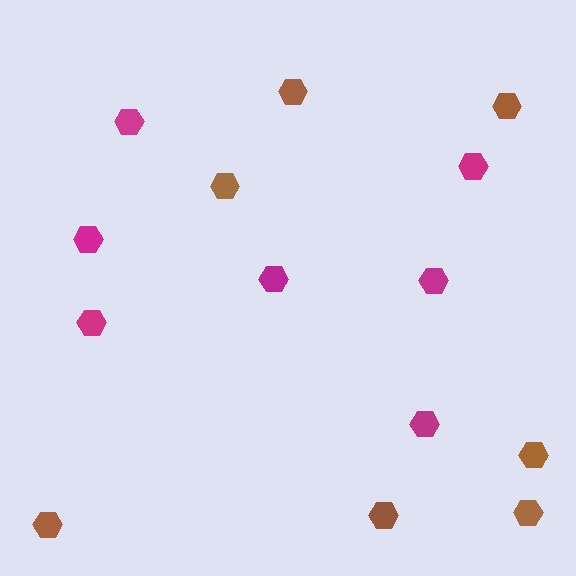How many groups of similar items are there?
There are 2 groups: one group of brown hexagons (7) and one group of magenta hexagons (7).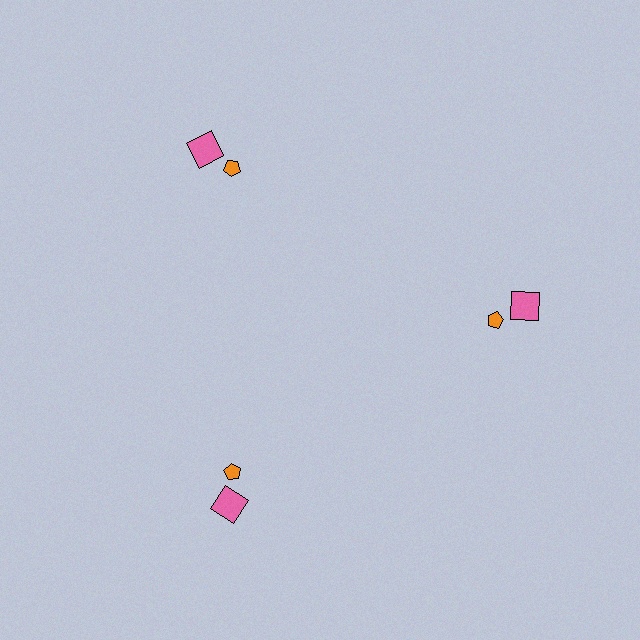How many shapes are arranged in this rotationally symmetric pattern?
There are 6 shapes, arranged in 3 groups of 2.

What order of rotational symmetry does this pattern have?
This pattern has 3-fold rotational symmetry.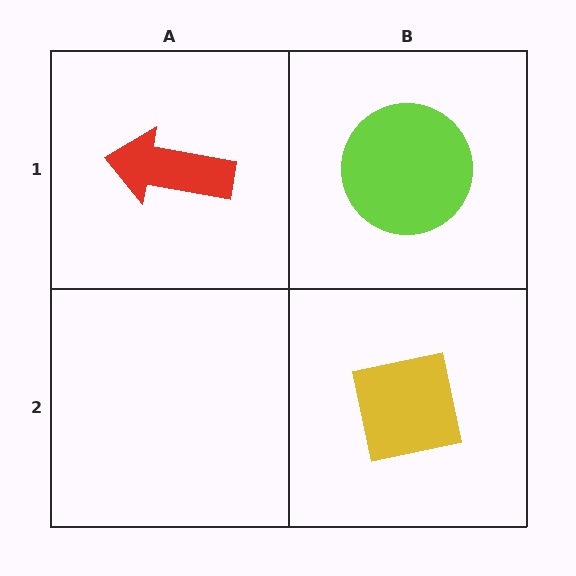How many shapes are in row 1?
2 shapes.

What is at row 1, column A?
A red arrow.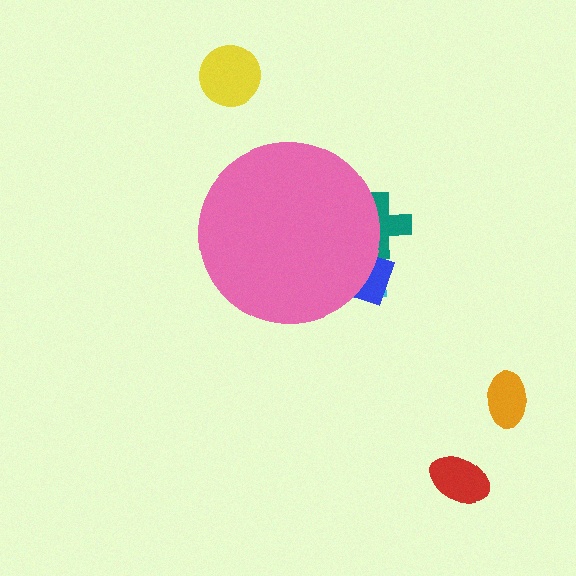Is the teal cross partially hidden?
Yes, the teal cross is partially hidden behind the pink circle.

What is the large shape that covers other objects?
A pink circle.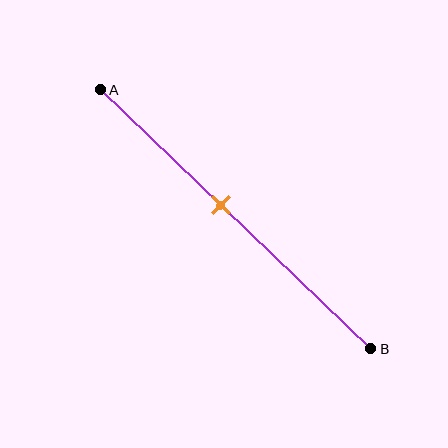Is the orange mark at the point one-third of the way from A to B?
No, the mark is at about 45% from A, not at the 33% one-third point.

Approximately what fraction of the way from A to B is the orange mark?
The orange mark is approximately 45% of the way from A to B.